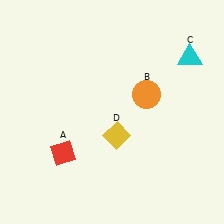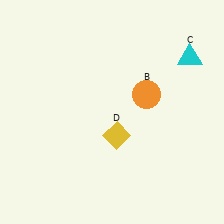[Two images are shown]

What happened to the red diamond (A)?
The red diamond (A) was removed in Image 2. It was in the bottom-left area of Image 1.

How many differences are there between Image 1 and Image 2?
There is 1 difference between the two images.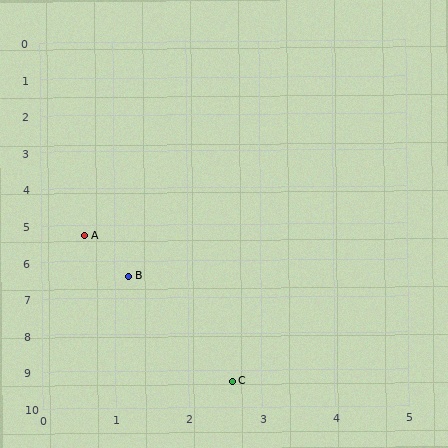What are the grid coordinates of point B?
Point B is at approximately (1.2, 6.4).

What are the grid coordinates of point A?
Point A is at approximately (0.6, 5.3).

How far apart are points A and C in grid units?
Points A and C are about 4.5 grid units apart.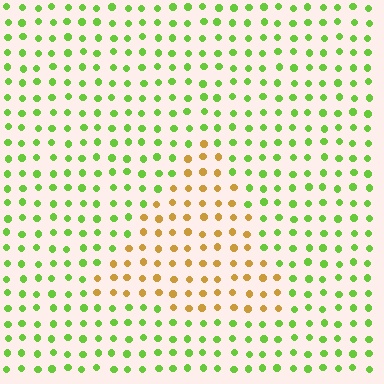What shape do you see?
I see a triangle.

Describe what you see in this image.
The image is filled with small lime elements in a uniform arrangement. A triangle-shaped region is visible where the elements are tinted to a slightly different hue, forming a subtle color boundary.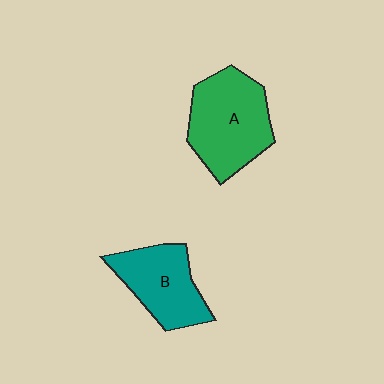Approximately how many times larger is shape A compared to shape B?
Approximately 1.3 times.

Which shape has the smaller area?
Shape B (teal).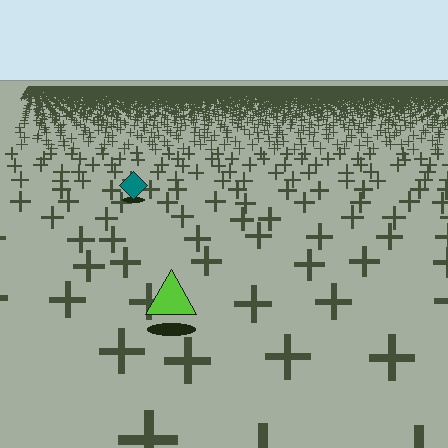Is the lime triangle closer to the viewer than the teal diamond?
Yes. The lime triangle is closer — you can tell from the texture gradient: the ground texture is coarser near it.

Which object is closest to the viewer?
The lime triangle is closest. The texture marks near it are larger and more spread out.